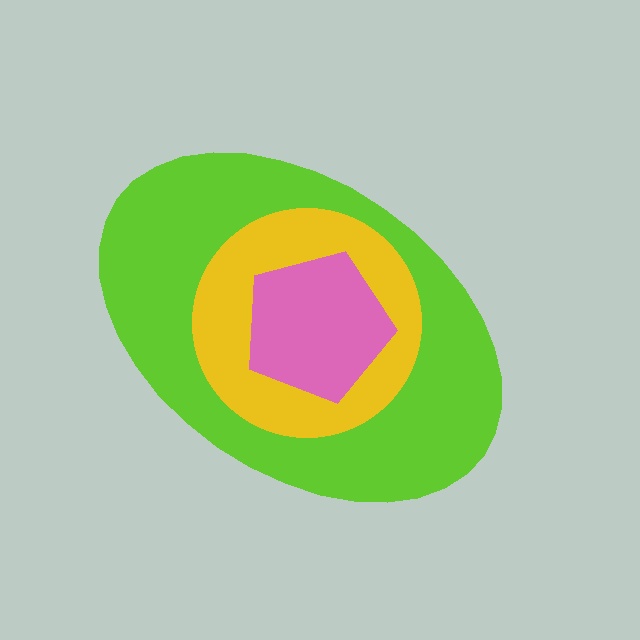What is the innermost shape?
The pink pentagon.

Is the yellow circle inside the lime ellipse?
Yes.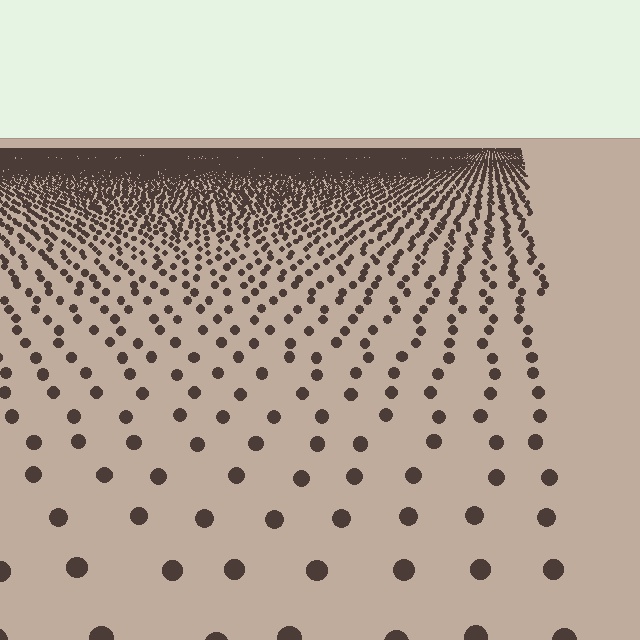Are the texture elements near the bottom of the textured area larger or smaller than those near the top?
Larger. Near the bottom, elements are closer to the viewer and appear at a bigger on-screen size.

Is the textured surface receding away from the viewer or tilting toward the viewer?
The surface is receding away from the viewer. Texture elements get smaller and denser toward the top.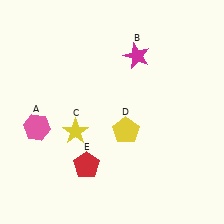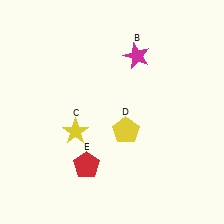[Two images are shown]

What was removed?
The pink hexagon (A) was removed in Image 2.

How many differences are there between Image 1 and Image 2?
There is 1 difference between the two images.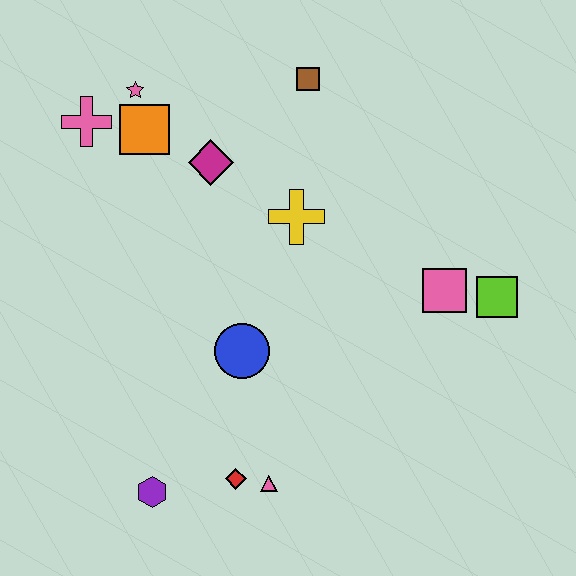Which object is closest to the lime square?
The pink square is closest to the lime square.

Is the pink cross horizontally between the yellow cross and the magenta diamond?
No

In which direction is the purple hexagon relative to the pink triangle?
The purple hexagon is to the left of the pink triangle.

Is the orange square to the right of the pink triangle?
No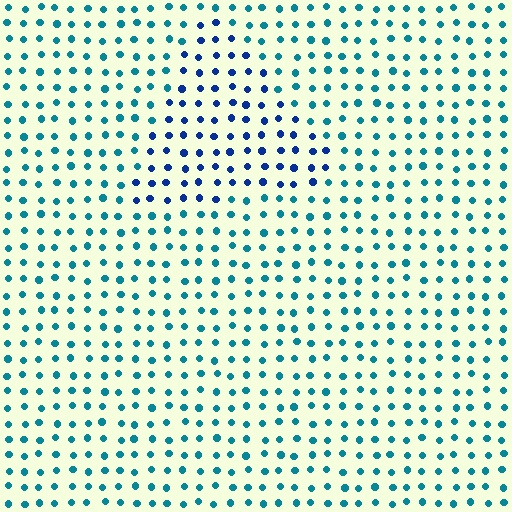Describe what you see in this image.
The image is filled with small teal elements in a uniform arrangement. A triangle-shaped region is visible where the elements are tinted to a slightly different hue, forming a subtle color boundary.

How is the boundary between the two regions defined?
The boundary is defined purely by a slight shift in hue (about 37 degrees). Spacing, size, and orientation are identical on both sides.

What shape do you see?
I see a triangle.